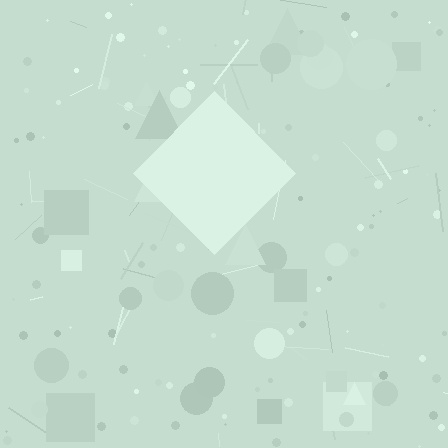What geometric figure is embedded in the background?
A diamond is embedded in the background.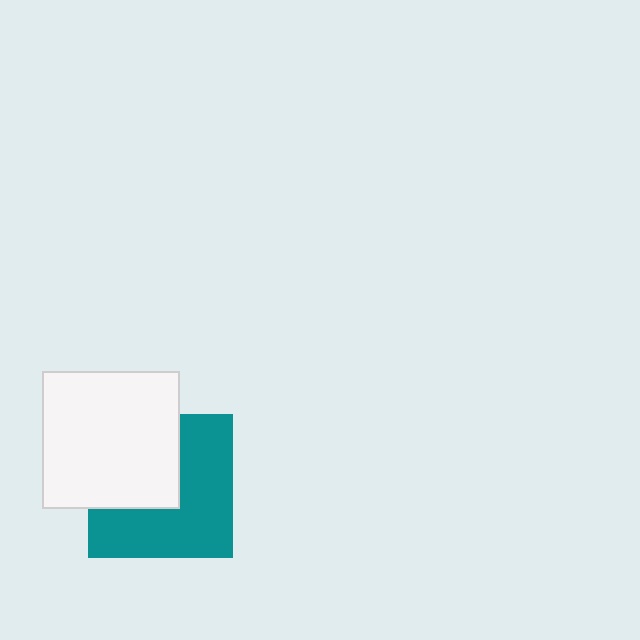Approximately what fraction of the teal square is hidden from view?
Roughly 42% of the teal square is hidden behind the white square.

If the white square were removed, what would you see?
You would see the complete teal square.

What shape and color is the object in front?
The object in front is a white square.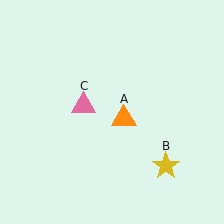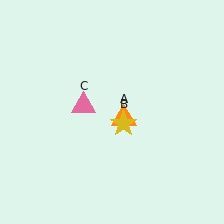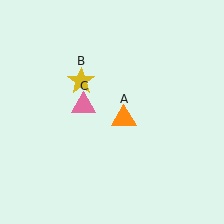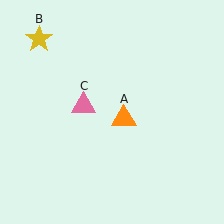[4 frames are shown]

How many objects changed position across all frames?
1 object changed position: yellow star (object B).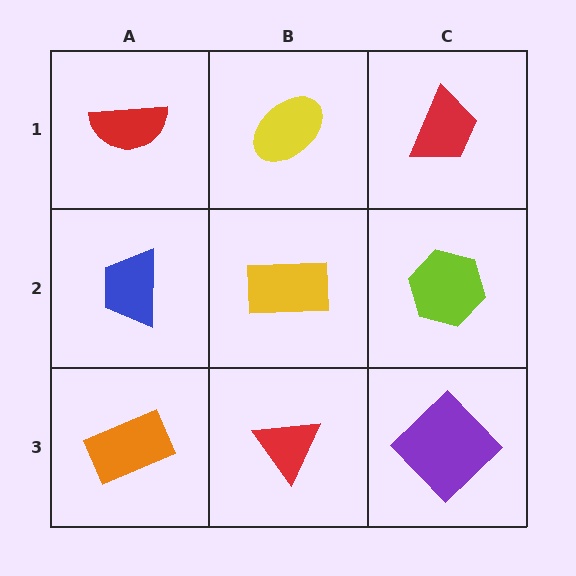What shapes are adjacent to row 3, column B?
A yellow rectangle (row 2, column B), an orange rectangle (row 3, column A), a purple diamond (row 3, column C).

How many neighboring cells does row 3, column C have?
2.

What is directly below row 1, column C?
A lime hexagon.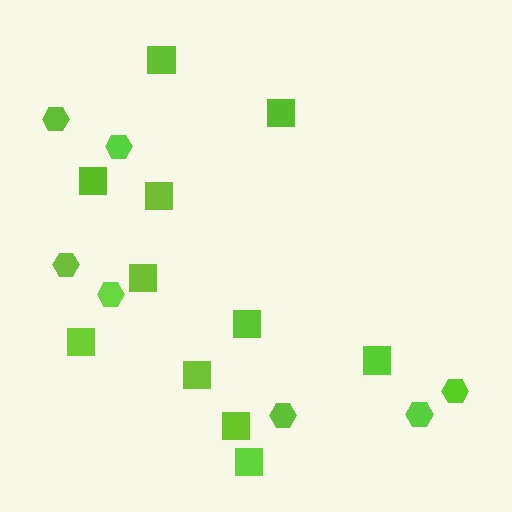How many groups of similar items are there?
There are 2 groups: one group of squares (11) and one group of hexagons (7).